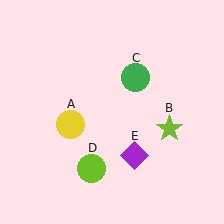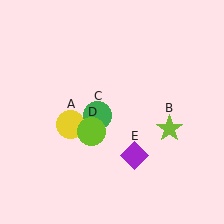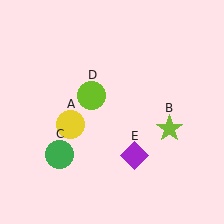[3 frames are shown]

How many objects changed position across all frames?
2 objects changed position: green circle (object C), lime circle (object D).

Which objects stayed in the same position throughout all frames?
Yellow circle (object A) and lime star (object B) and purple diamond (object E) remained stationary.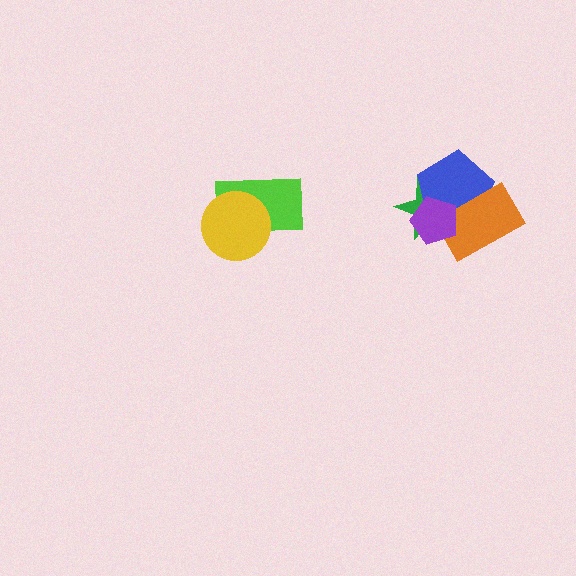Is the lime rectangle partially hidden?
Yes, it is partially covered by another shape.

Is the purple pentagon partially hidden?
No, no other shape covers it.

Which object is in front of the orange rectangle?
The purple pentagon is in front of the orange rectangle.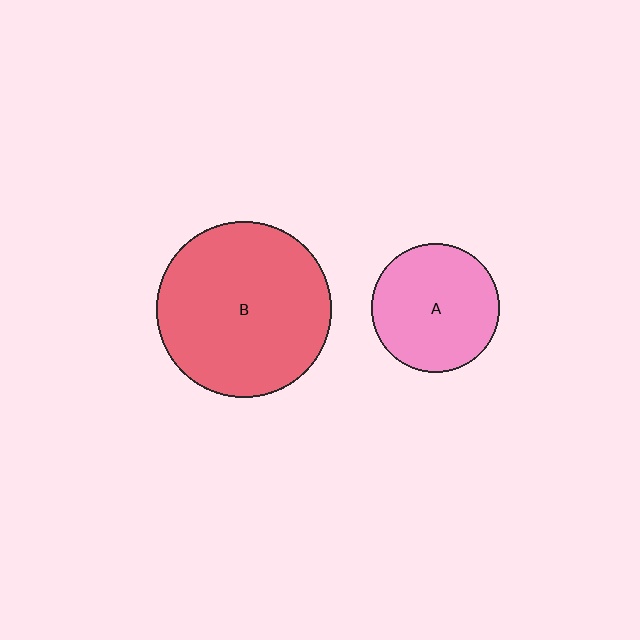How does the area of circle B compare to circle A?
Approximately 1.9 times.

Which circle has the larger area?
Circle B (red).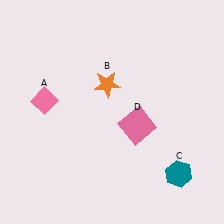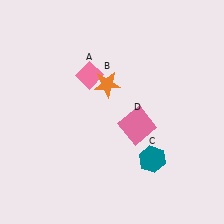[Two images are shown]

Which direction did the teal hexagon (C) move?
The teal hexagon (C) moved left.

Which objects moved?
The objects that moved are: the pink diamond (A), the teal hexagon (C).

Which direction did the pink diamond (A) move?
The pink diamond (A) moved right.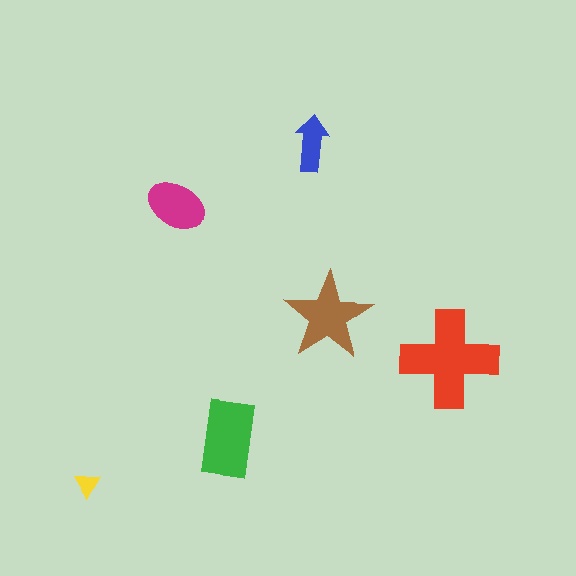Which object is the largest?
The red cross.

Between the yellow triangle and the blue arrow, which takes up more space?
The blue arrow.